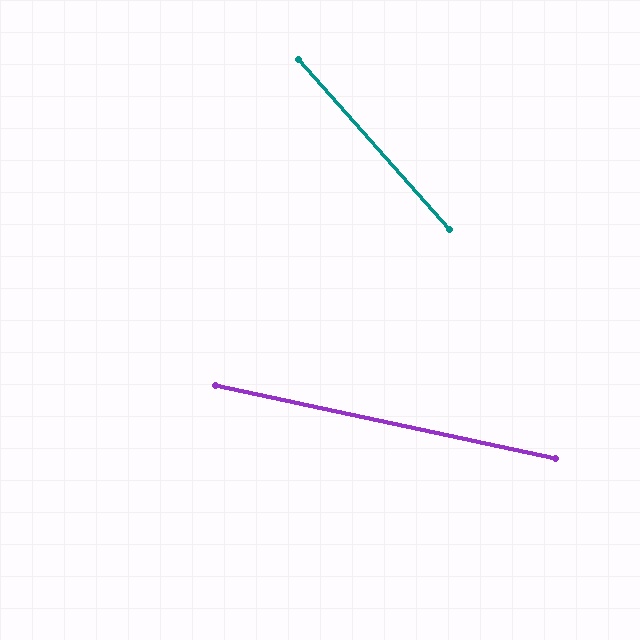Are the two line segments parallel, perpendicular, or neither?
Neither parallel nor perpendicular — they differ by about 36°.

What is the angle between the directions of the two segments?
Approximately 36 degrees.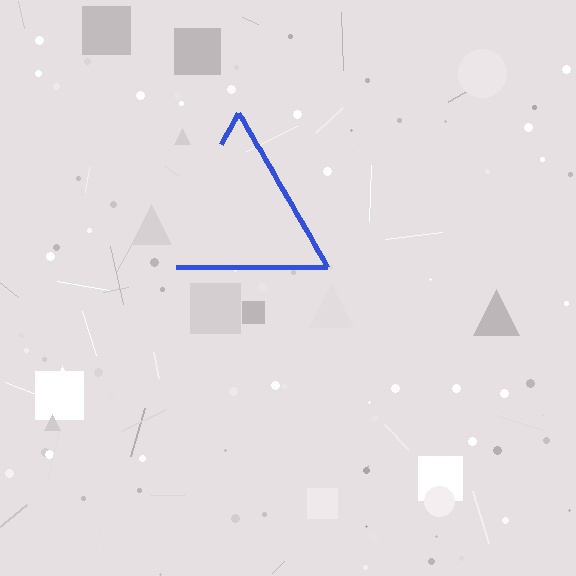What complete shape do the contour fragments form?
The contour fragments form a triangle.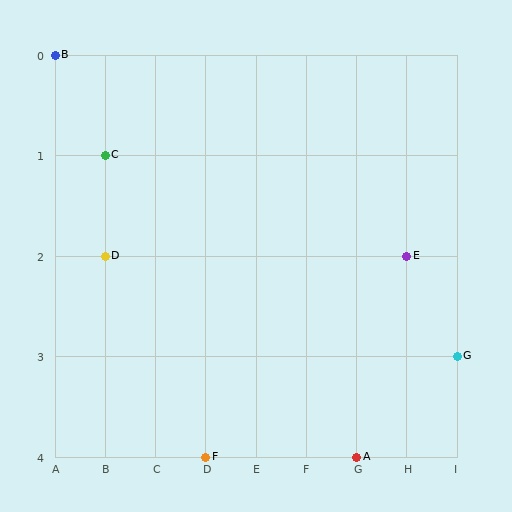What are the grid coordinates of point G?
Point G is at grid coordinates (I, 3).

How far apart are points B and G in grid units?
Points B and G are 8 columns and 3 rows apart (about 8.5 grid units diagonally).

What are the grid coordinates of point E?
Point E is at grid coordinates (H, 2).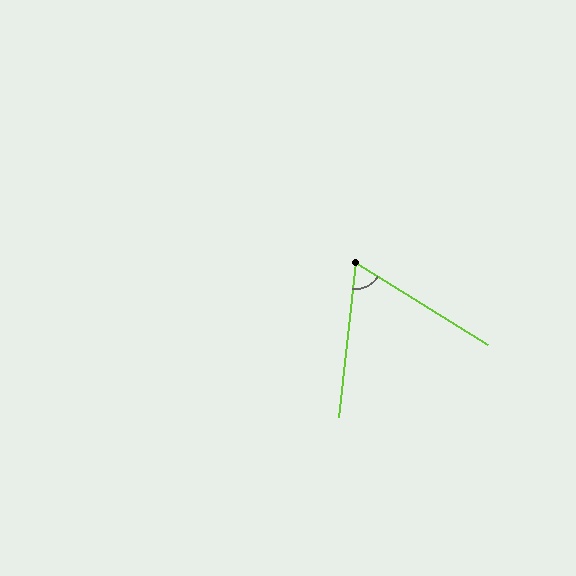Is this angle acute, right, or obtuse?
It is acute.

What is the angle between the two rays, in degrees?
Approximately 64 degrees.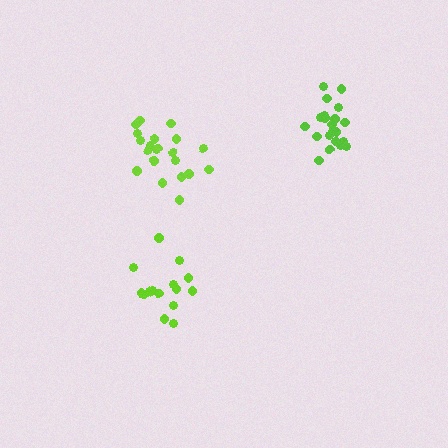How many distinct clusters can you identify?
There are 3 distinct clusters.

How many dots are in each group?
Group 1: 15 dots, Group 2: 21 dots, Group 3: 21 dots (57 total).